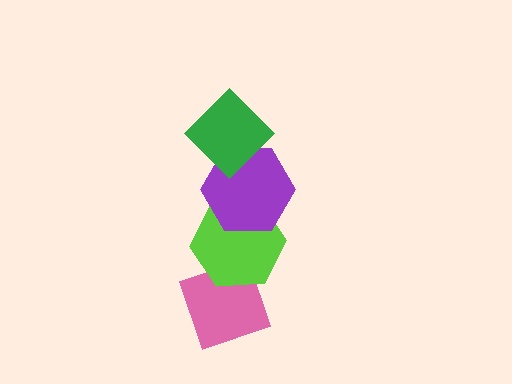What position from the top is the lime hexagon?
The lime hexagon is 3rd from the top.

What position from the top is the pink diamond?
The pink diamond is 4th from the top.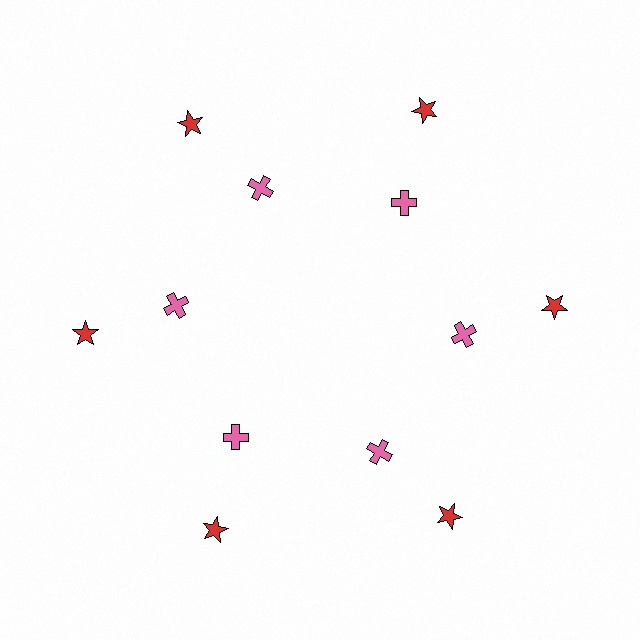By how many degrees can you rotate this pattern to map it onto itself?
The pattern maps onto itself every 60 degrees of rotation.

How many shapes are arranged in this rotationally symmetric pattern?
There are 12 shapes, arranged in 6 groups of 2.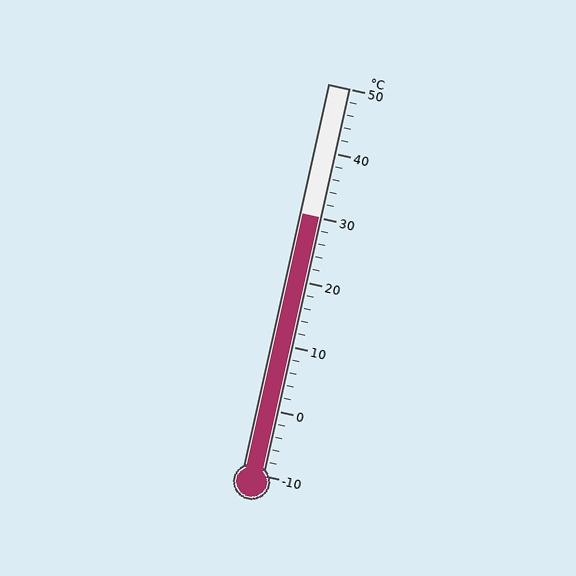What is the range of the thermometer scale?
The thermometer scale ranges from -10°C to 50°C.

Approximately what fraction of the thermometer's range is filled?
The thermometer is filled to approximately 65% of its range.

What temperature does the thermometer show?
The thermometer shows approximately 30°C.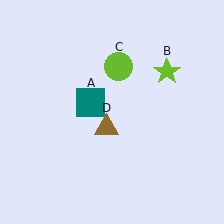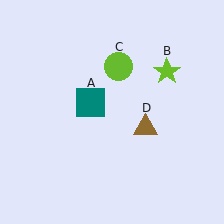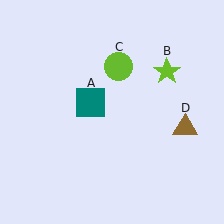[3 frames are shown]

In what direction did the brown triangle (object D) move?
The brown triangle (object D) moved right.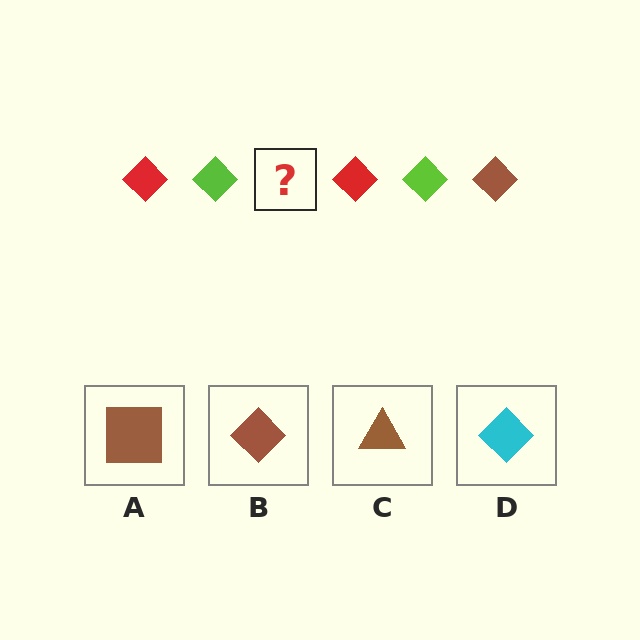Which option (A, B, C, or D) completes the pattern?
B.